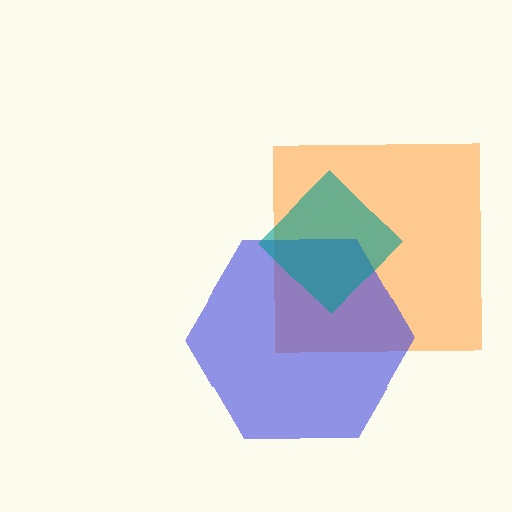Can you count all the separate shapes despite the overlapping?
Yes, there are 3 separate shapes.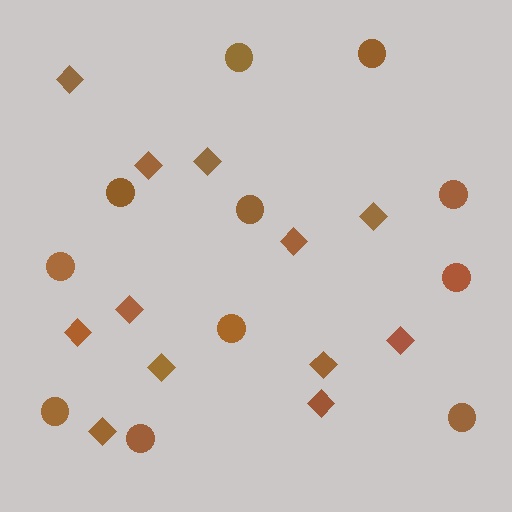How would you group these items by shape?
There are 2 groups: one group of circles (11) and one group of diamonds (12).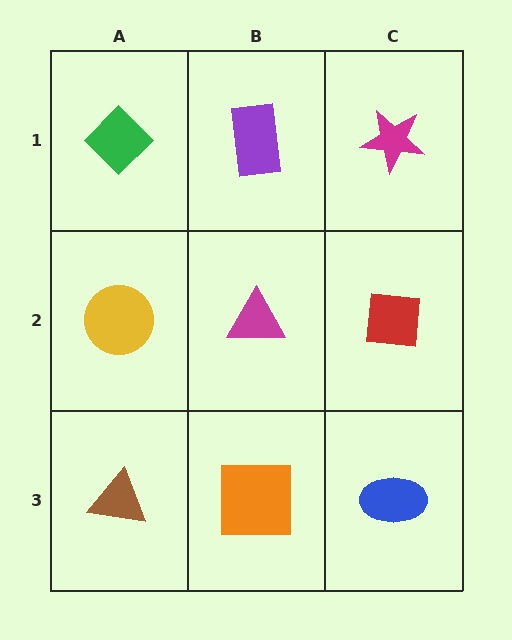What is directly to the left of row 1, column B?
A green diamond.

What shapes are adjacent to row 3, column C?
A red square (row 2, column C), an orange square (row 3, column B).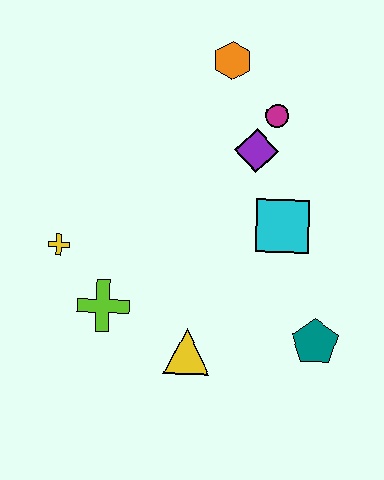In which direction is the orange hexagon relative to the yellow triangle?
The orange hexagon is above the yellow triangle.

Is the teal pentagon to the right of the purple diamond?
Yes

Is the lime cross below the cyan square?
Yes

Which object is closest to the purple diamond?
The magenta circle is closest to the purple diamond.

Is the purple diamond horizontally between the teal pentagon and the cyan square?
No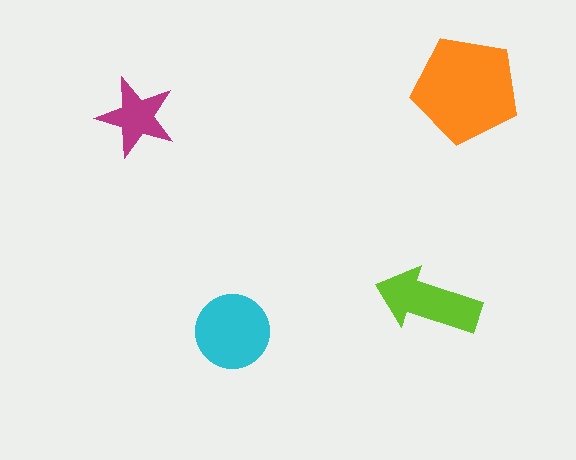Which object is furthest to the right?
The orange pentagon is rightmost.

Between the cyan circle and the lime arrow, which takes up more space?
The cyan circle.